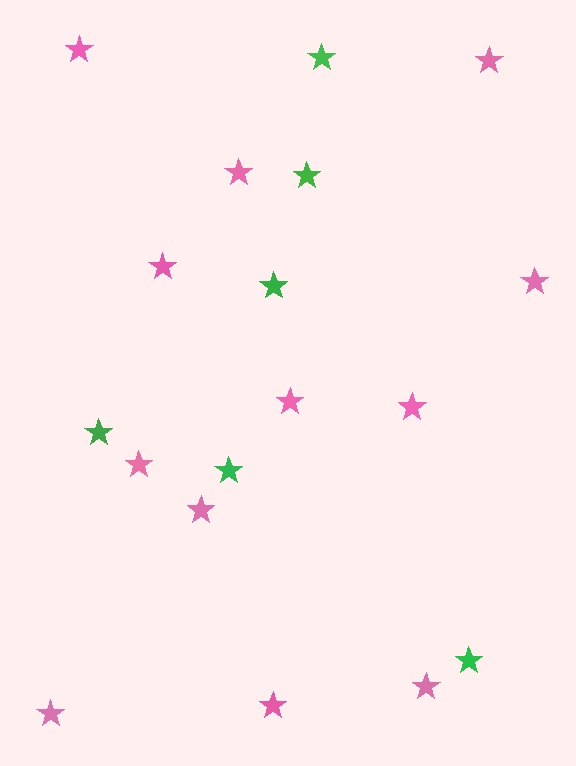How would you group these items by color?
There are 2 groups: one group of green stars (6) and one group of pink stars (12).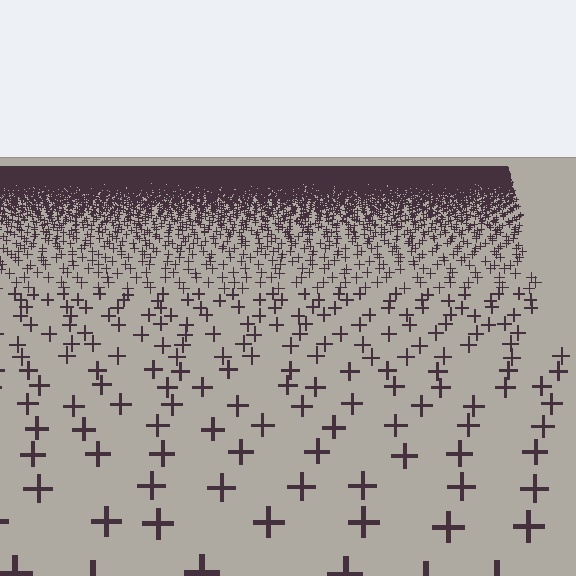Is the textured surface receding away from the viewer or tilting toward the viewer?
The surface is receding away from the viewer. Texture elements get smaller and denser toward the top.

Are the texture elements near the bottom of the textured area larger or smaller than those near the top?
Larger. Near the bottom, elements are closer to the viewer and appear at a bigger on-screen size.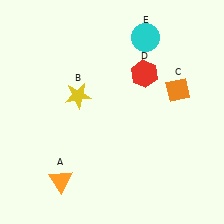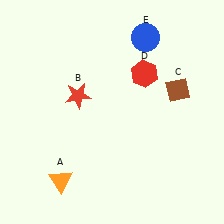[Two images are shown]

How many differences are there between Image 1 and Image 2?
There are 3 differences between the two images.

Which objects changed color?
B changed from yellow to red. C changed from orange to brown. E changed from cyan to blue.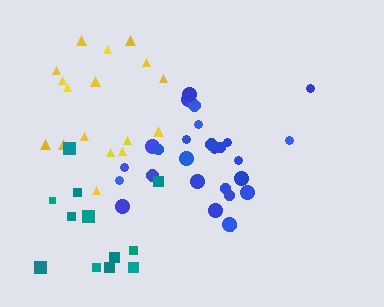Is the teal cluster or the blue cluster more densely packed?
Blue.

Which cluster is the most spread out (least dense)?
Teal.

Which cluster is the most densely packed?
Blue.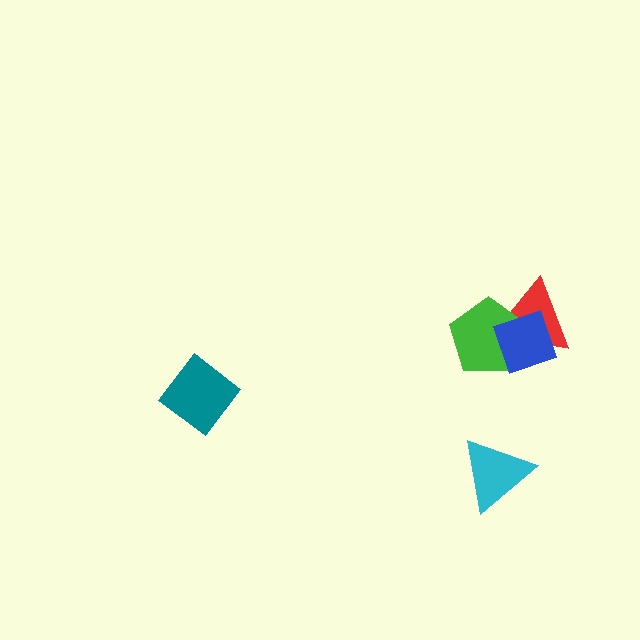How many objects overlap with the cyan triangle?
0 objects overlap with the cyan triangle.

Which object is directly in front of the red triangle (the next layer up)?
The green pentagon is directly in front of the red triangle.